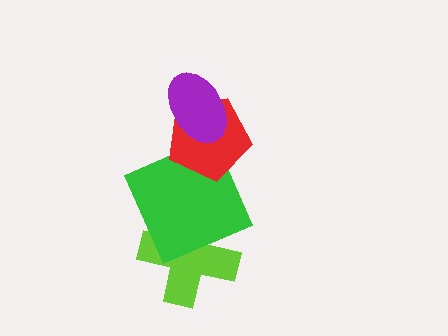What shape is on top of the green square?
The red pentagon is on top of the green square.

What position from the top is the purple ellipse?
The purple ellipse is 1st from the top.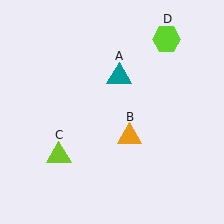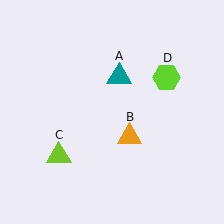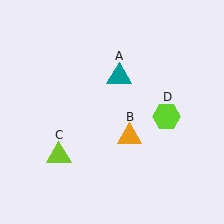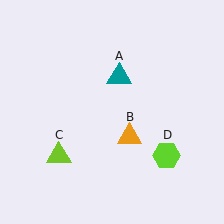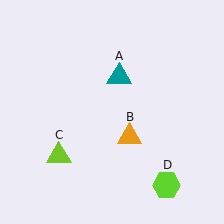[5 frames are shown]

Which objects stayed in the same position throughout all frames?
Teal triangle (object A) and orange triangle (object B) and lime triangle (object C) remained stationary.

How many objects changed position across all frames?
1 object changed position: lime hexagon (object D).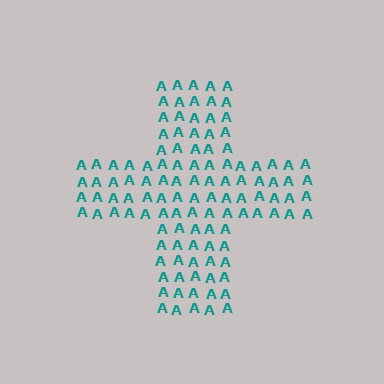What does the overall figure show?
The overall figure shows a cross.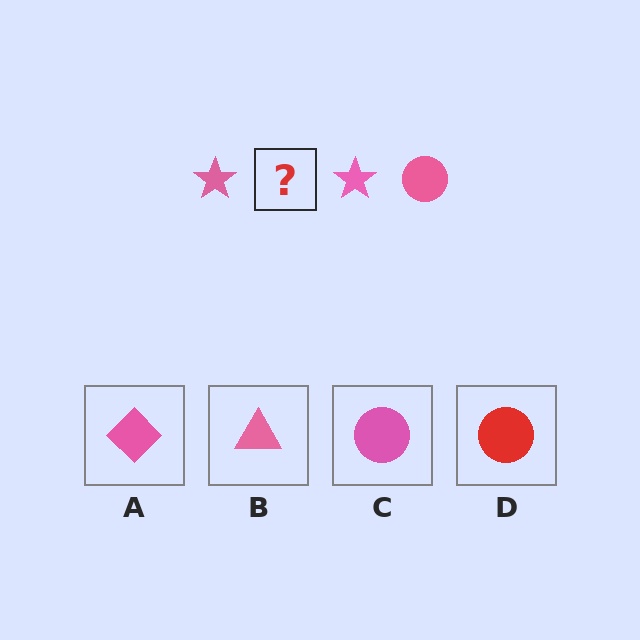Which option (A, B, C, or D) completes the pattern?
C.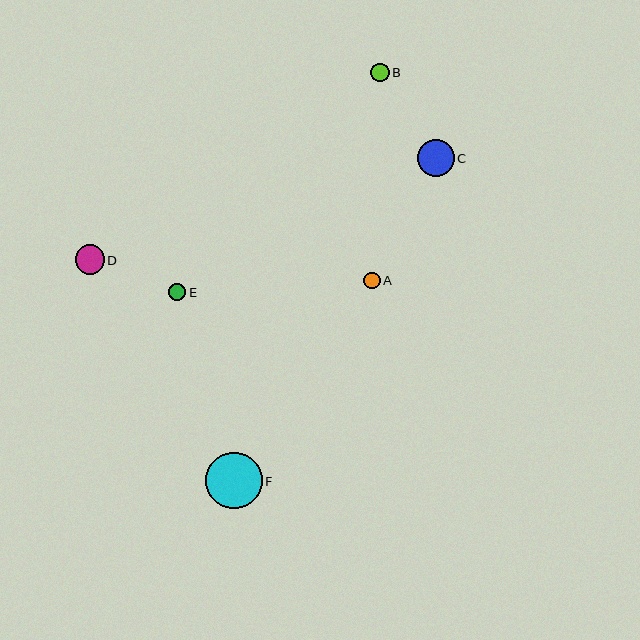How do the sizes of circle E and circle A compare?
Circle E and circle A are approximately the same size.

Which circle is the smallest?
Circle A is the smallest with a size of approximately 17 pixels.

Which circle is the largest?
Circle F is the largest with a size of approximately 57 pixels.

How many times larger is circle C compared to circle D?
Circle C is approximately 1.3 times the size of circle D.